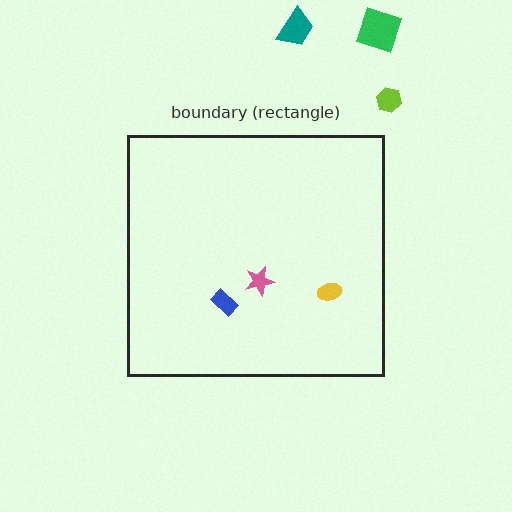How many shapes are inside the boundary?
3 inside, 3 outside.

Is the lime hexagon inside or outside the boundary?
Outside.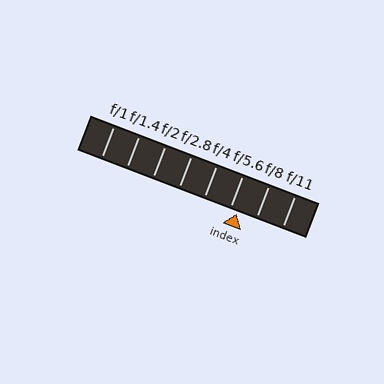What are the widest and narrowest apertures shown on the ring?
The widest aperture shown is f/1 and the narrowest is f/11.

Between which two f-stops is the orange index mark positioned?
The index mark is between f/5.6 and f/8.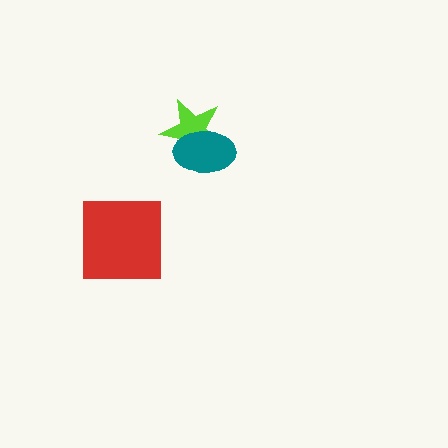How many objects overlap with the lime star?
1 object overlaps with the lime star.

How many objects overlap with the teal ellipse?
1 object overlaps with the teal ellipse.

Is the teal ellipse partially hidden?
No, no other shape covers it.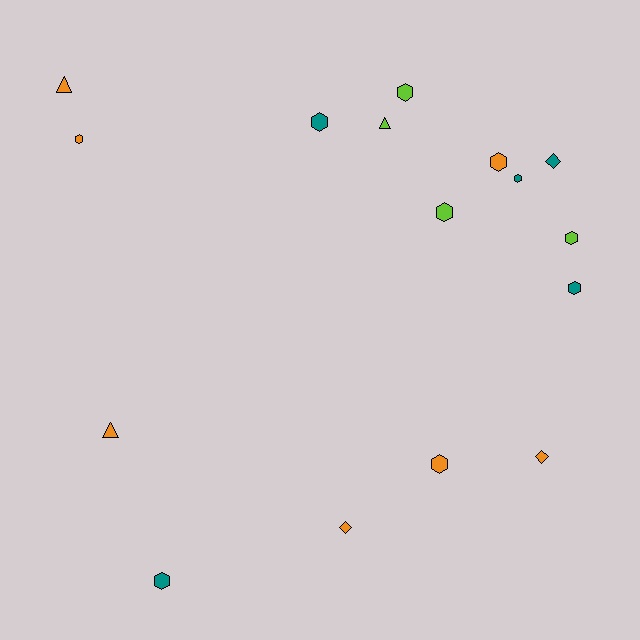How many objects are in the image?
There are 16 objects.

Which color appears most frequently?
Orange, with 7 objects.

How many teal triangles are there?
There are no teal triangles.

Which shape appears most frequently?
Hexagon, with 10 objects.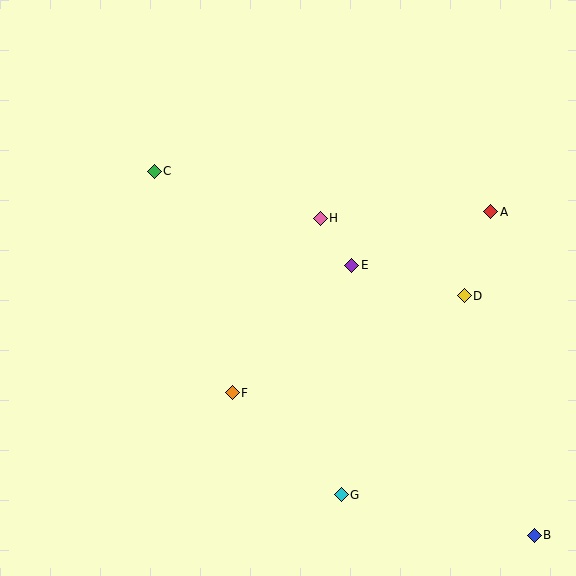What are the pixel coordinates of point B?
Point B is at (534, 535).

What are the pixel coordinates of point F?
Point F is at (232, 393).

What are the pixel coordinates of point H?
Point H is at (320, 218).